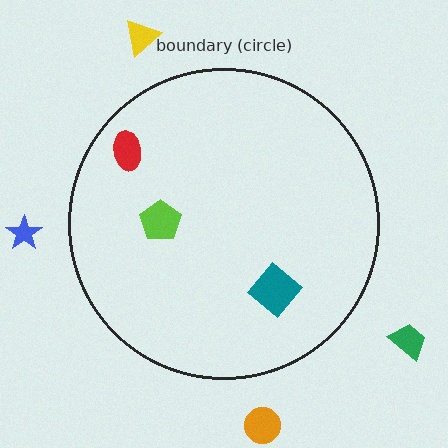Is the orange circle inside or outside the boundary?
Outside.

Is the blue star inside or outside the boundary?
Outside.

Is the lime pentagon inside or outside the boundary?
Inside.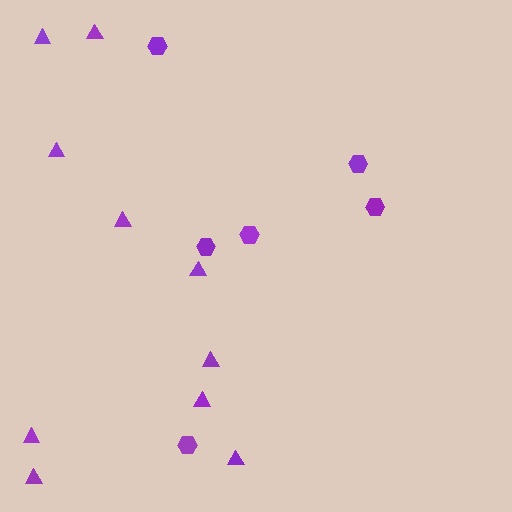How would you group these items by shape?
There are 2 groups: one group of hexagons (6) and one group of triangles (10).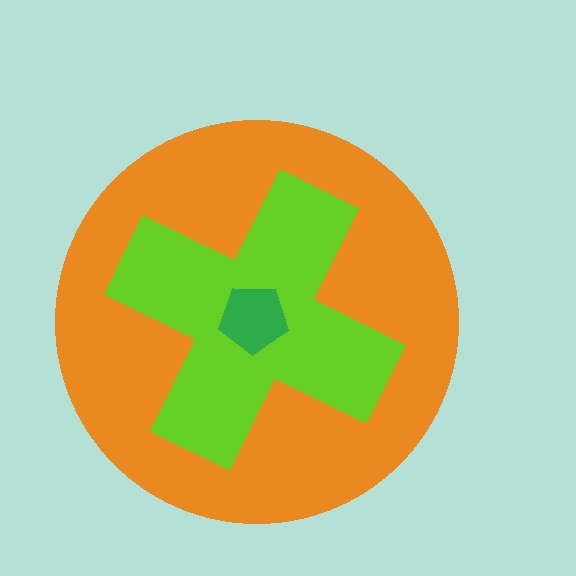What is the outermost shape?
The orange circle.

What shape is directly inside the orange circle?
The lime cross.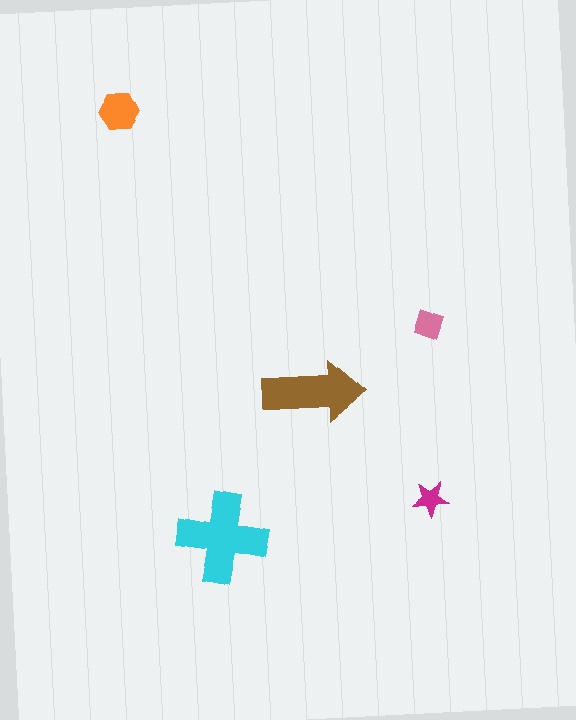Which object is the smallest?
The magenta star.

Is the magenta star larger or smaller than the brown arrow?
Smaller.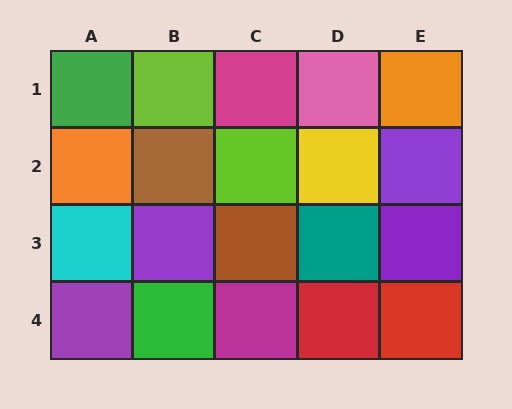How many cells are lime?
2 cells are lime.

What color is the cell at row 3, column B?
Purple.